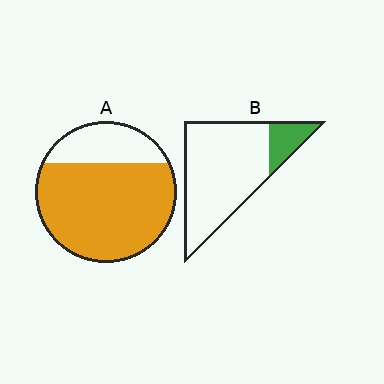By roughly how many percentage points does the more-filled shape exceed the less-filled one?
By roughly 60 percentage points (A over B).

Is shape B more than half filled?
No.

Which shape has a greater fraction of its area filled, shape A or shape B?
Shape A.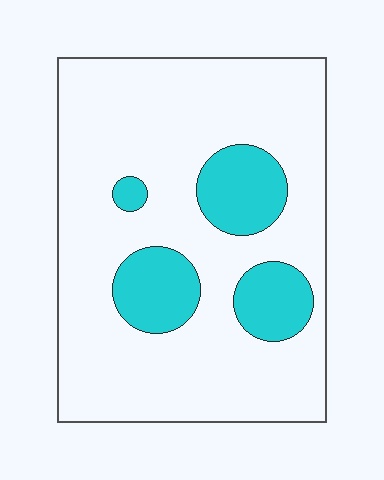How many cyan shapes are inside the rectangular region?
4.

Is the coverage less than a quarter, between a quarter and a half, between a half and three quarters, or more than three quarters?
Less than a quarter.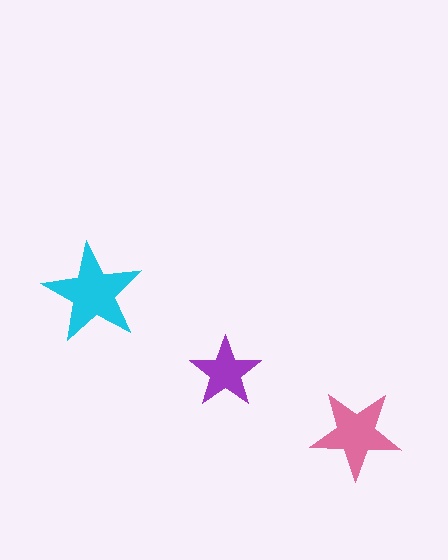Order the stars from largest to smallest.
the cyan one, the pink one, the purple one.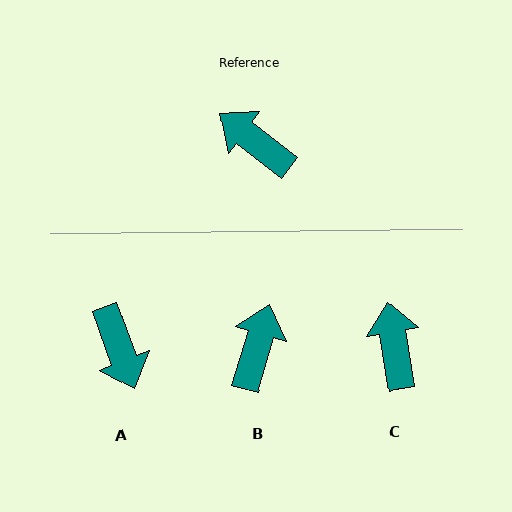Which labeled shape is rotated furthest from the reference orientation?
A, about 148 degrees away.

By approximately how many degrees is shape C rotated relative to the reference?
Approximately 43 degrees clockwise.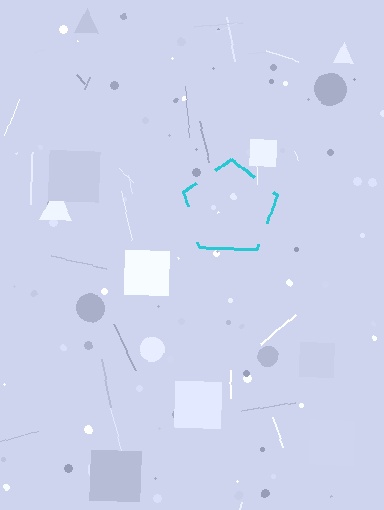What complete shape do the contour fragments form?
The contour fragments form a pentagon.